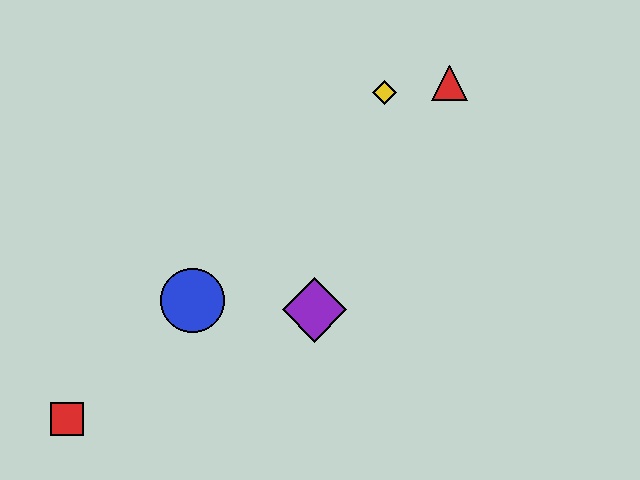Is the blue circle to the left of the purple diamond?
Yes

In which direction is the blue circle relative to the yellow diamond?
The blue circle is below the yellow diamond.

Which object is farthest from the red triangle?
The red square is farthest from the red triangle.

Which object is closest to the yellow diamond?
The red triangle is closest to the yellow diamond.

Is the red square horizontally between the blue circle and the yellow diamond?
No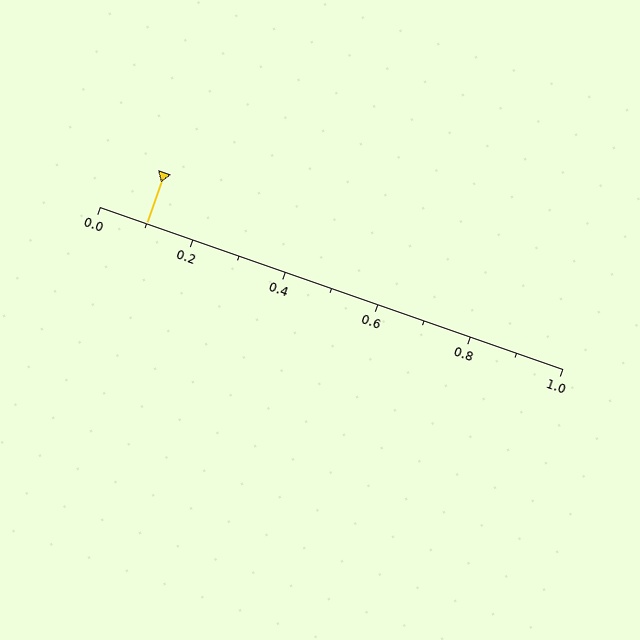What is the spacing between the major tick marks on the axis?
The major ticks are spaced 0.2 apart.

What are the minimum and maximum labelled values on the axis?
The axis runs from 0.0 to 1.0.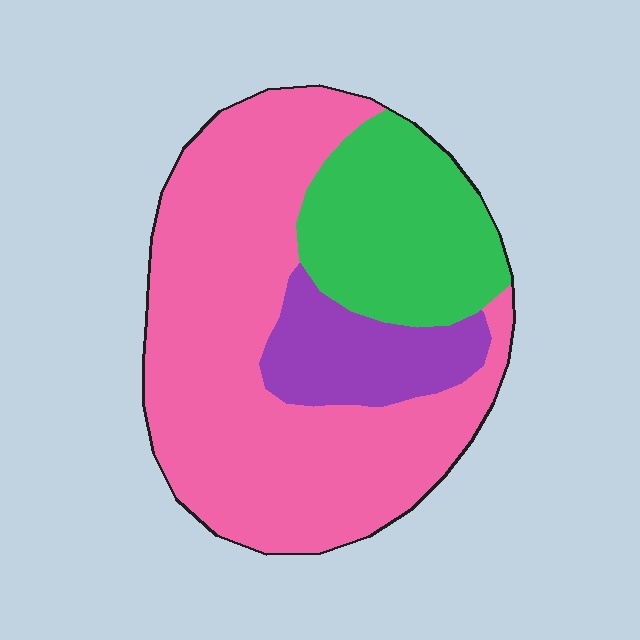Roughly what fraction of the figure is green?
Green covers roughly 25% of the figure.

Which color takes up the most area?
Pink, at roughly 60%.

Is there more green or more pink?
Pink.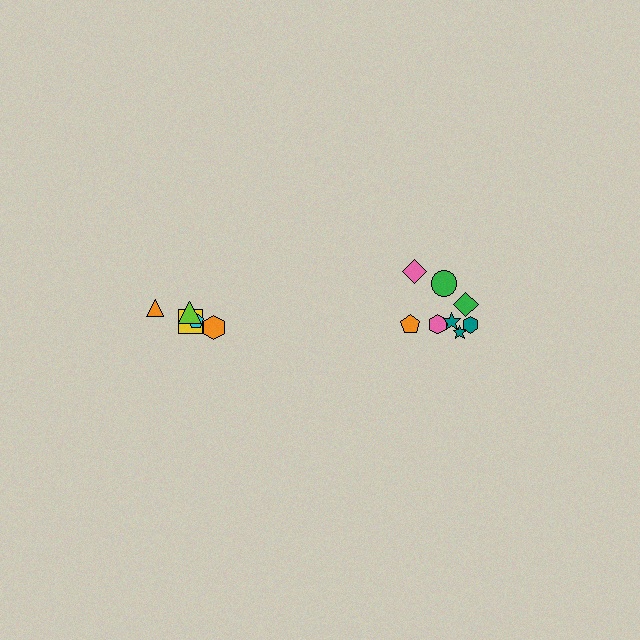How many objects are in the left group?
There are 5 objects.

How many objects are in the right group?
There are 8 objects.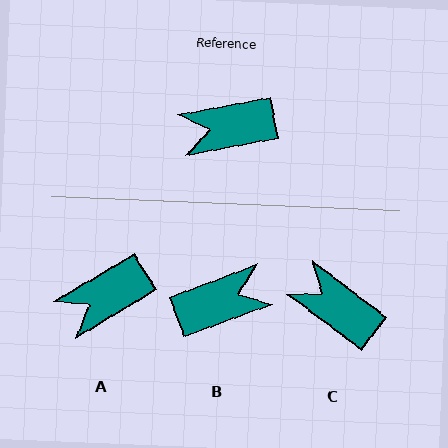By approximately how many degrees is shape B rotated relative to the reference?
Approximately 170 degrees clockwise.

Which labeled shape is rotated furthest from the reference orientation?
B, about 170 degrees away.